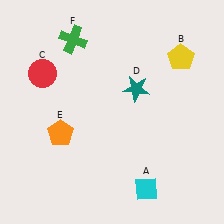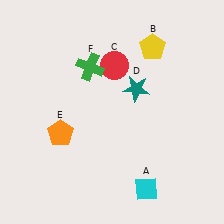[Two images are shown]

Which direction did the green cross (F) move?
The green cross (F) moved down.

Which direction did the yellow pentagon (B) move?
The yellow pentagon (B) moved left.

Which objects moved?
The objects that moved are: the yellow pentagon (B), the red circle (C), the green cross (F).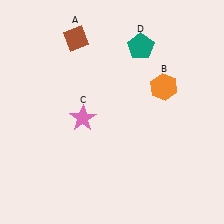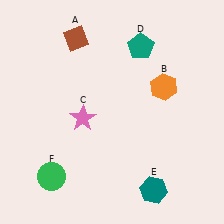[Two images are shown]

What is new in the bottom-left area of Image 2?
A green circle (F) was added in the bottom-left area of Image 2.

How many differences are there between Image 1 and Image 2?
There are 2 differences between the two images.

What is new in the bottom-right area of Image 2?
A teal hexagon (E) was added in the bottom-right area of Image 2.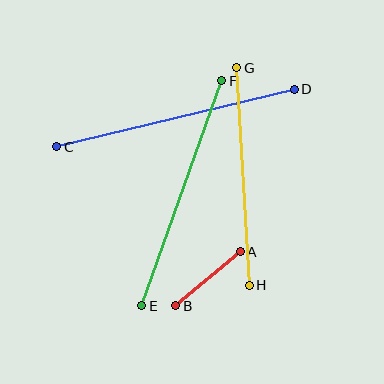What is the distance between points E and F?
The distance is approximately 239 pixels.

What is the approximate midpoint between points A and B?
The midpoint is at approximately (208, 279) pixels.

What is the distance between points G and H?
The distance is approximately 218 pixels.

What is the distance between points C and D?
The distance is approximately 244 pixels.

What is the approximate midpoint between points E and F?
The midpoint is at approximately (182, 193) pixels.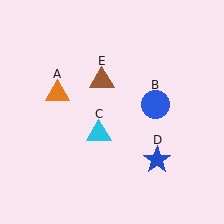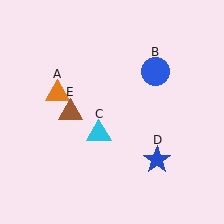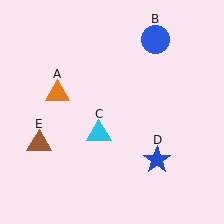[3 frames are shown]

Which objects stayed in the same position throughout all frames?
Orange triangle (object A) and cyan triangle (object C) and blue star (object D) remained stationary.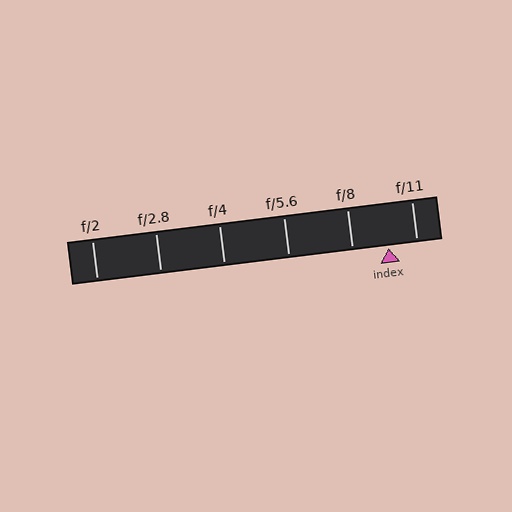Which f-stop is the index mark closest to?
The index mark is closest to f/11.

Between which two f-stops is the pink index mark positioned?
The index mark is between f/8 and f/11.